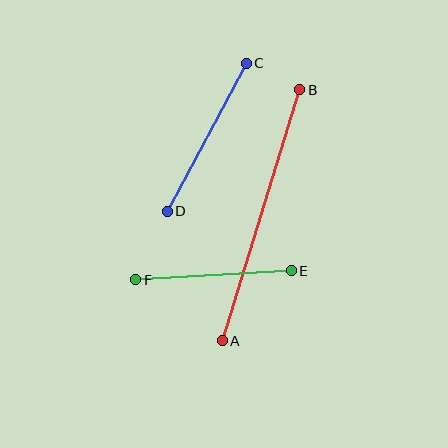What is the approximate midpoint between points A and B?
The midpoint is at approximately (261, 215) pixels.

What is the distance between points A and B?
The distance is approximately 263 pixels.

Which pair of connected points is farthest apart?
Points A and B are farthest apart.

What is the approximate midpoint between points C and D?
The midpoint is at approximately (207, 137) pixels.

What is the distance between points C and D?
The distance is approximately 168 pixels.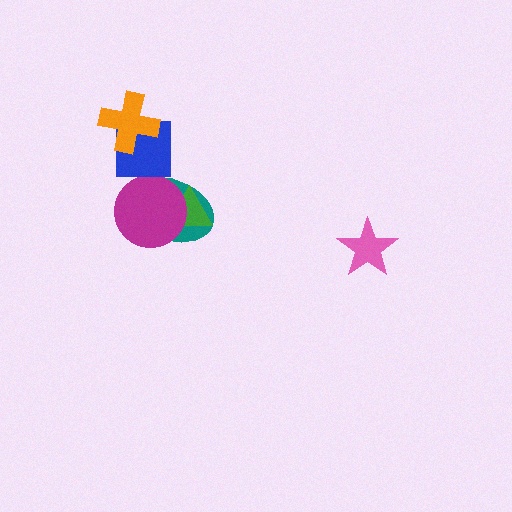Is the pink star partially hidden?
No, no other shape covers it.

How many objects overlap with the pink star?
0 objects overlap with the pink star.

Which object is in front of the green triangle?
The magenta circle is in front of the green triangle.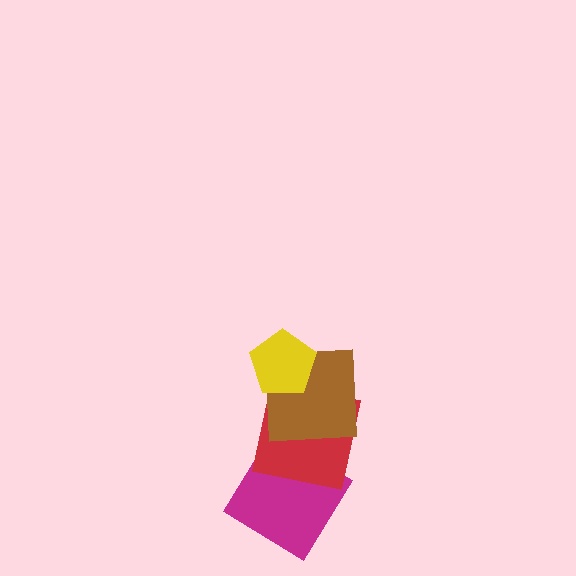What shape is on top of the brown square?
The yellow pentagon is on top of the brown square.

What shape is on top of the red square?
The brown square is on top of the red square.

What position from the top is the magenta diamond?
The magenta diamond is 4th from the top.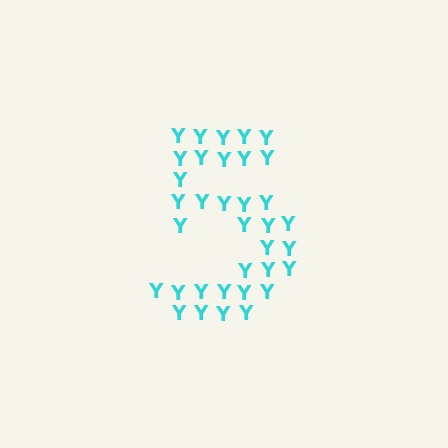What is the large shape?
The large shape is the digit 5.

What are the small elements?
The small elements are letter Y's.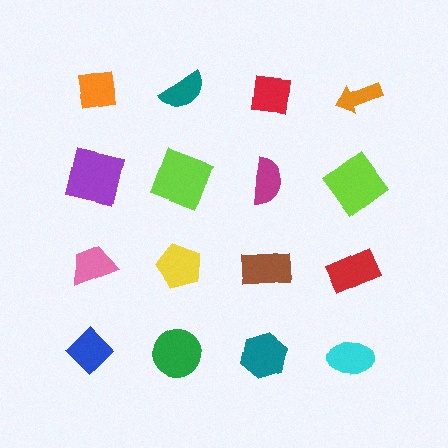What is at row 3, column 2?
A yellow pentagon.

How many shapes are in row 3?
4 shapes.